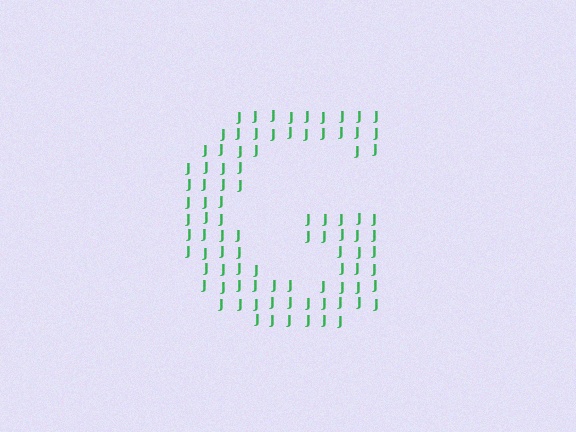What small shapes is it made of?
It is made of small letter J's.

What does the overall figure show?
The overall figure shows the letter G.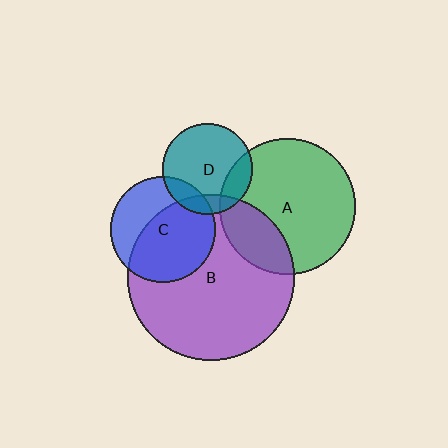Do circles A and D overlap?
Yes.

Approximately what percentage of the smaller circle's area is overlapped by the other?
Approximately 20%.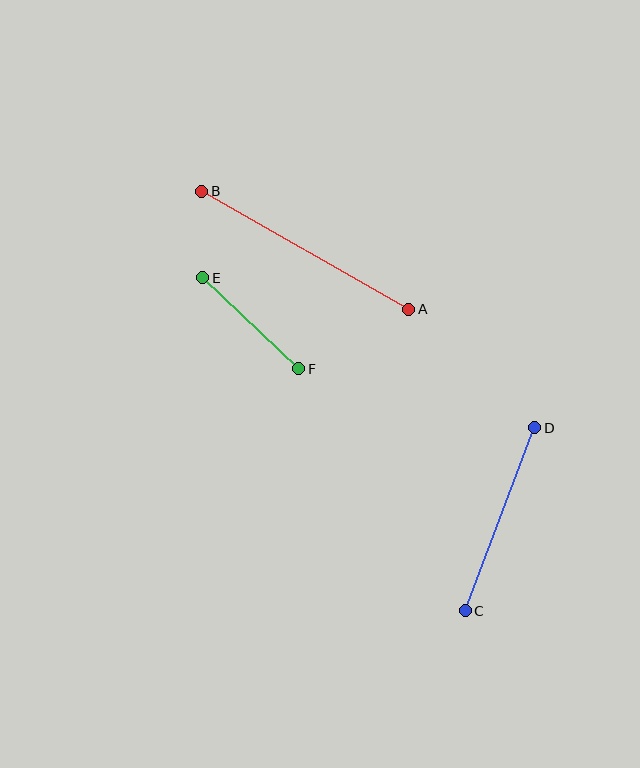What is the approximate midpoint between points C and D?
The midpoint is at approximately (500, 519) pixels.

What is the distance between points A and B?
The distance is approximately 238 pixels.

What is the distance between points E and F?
The distance is approximately 132 pixels.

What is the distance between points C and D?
The distance is approximately 196 pixels.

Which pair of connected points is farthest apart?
Points A and B are farthest apart.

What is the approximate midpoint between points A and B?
The midpoint is at approximately (305, 250) pixels.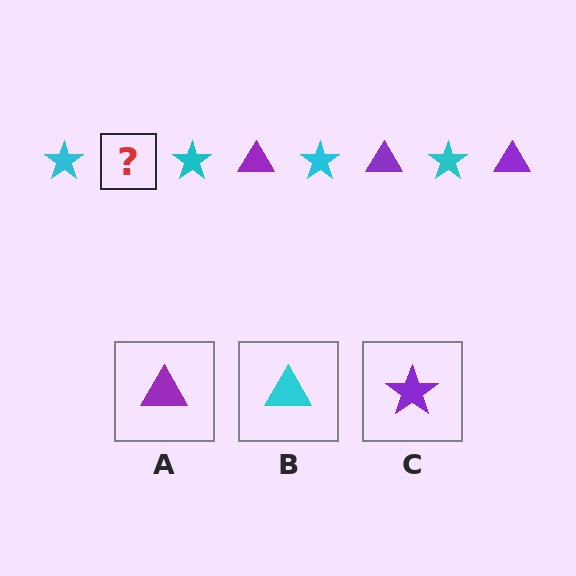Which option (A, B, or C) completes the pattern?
A.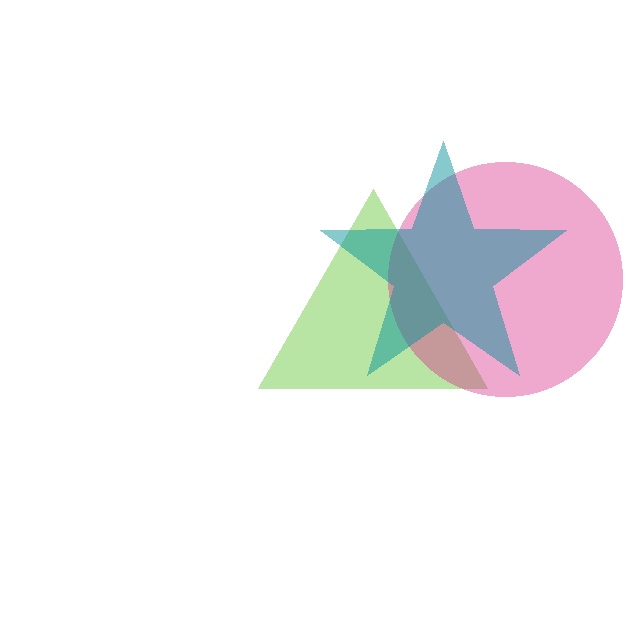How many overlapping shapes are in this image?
There are 3 overlapping shapes in the image.